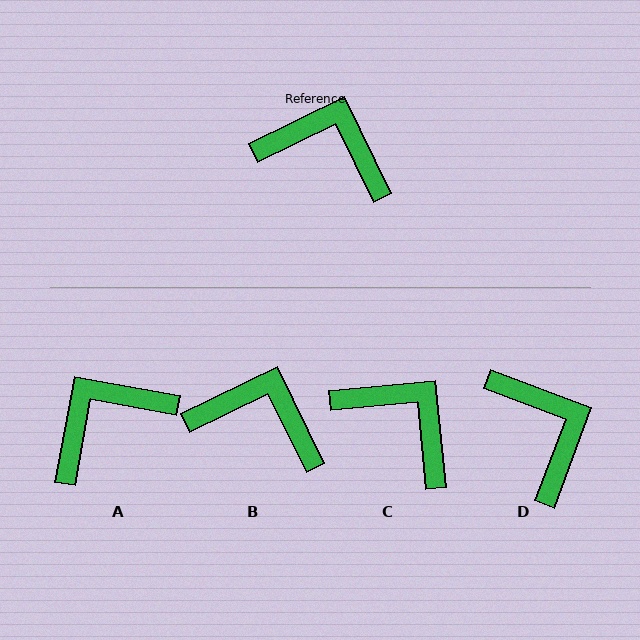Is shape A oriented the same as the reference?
No, it is off by about 54 degrees.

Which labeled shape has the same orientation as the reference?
B.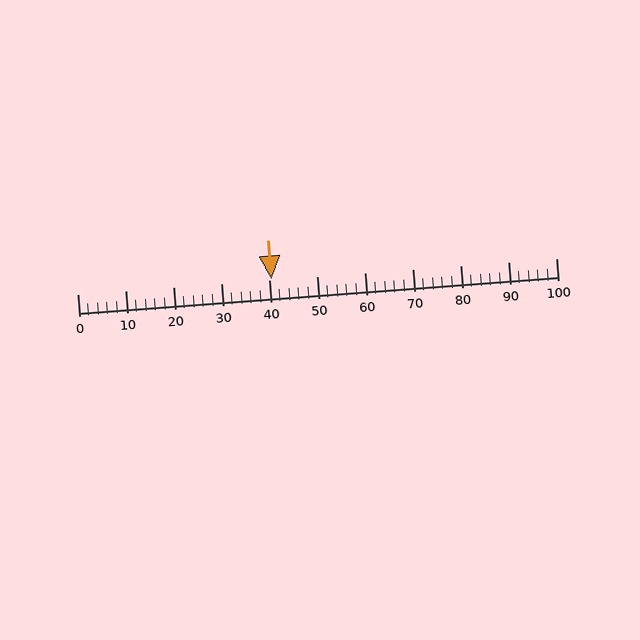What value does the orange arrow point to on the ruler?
The orange arrow points to approximately 40.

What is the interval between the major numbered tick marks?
The major tick marks are spaced 10 units apart.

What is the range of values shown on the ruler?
The ruler shows values from 0 to 100.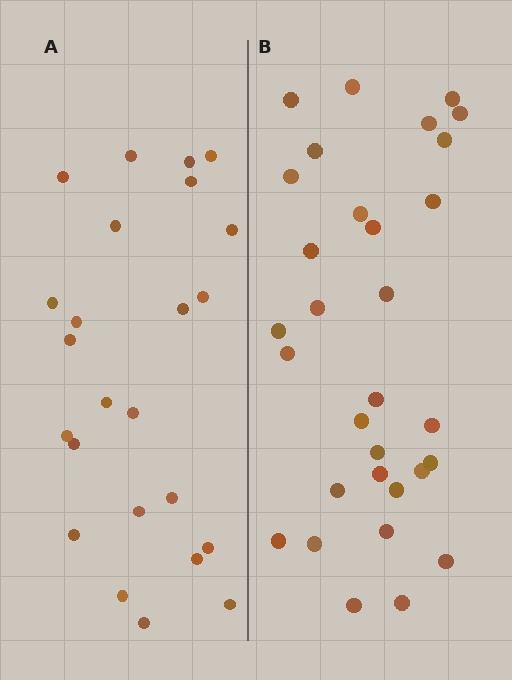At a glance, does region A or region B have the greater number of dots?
Region B (the right region) has more dots.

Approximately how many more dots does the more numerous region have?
Region B has roughly 8 or so more dots than region A.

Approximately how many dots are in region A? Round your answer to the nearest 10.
About 20 dots. (The exact count is 24, which rounds to 20.)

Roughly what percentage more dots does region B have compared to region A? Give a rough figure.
About 30% more.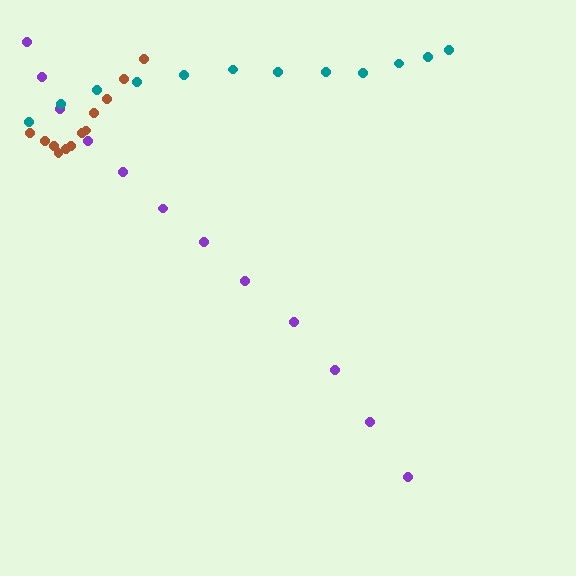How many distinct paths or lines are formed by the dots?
There are 3 distinct paths.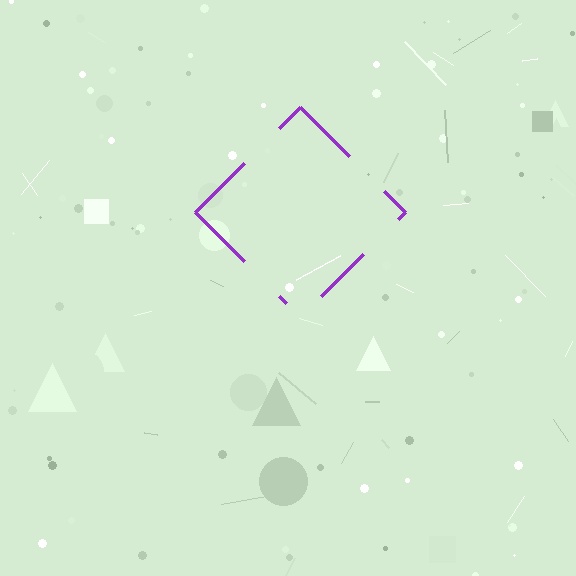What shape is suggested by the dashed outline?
The dashed outline suggests a diamond.